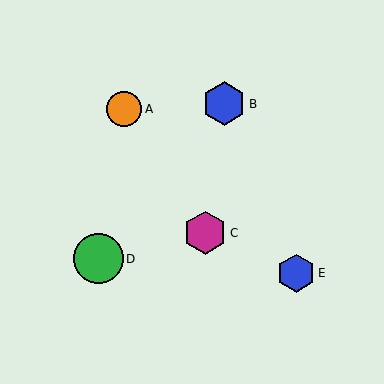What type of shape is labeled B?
Shape B is a blue hexagon.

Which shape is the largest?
The green circle (labeled D) is the largest.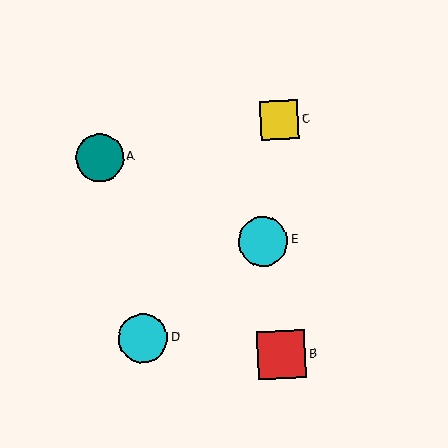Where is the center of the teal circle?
The center of the teal circle is at (100, 158).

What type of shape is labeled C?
Shape C is a yellow square.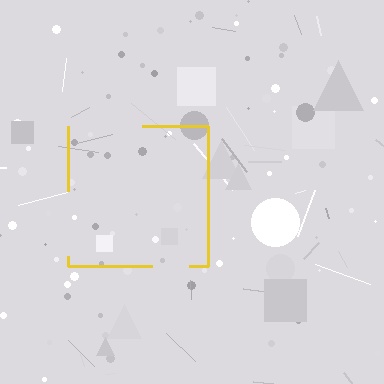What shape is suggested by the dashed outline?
The dashed outline suggests a square.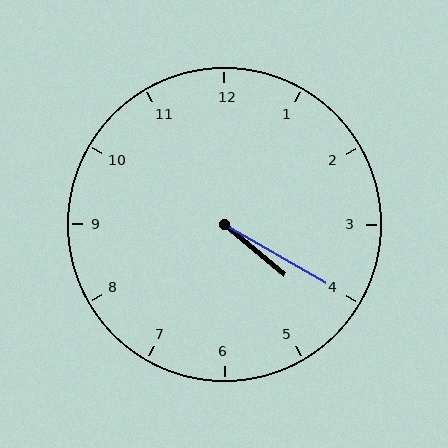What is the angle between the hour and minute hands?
Approximately 10 degrees.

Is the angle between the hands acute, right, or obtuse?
It is acute.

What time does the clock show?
4:20.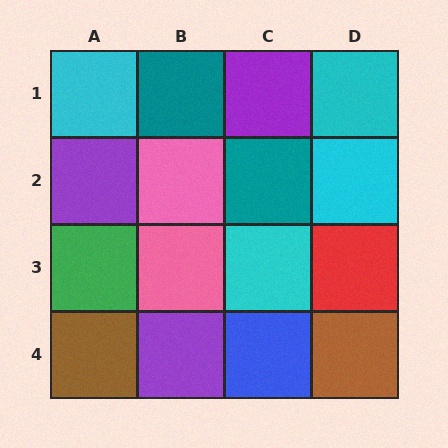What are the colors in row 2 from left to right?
Purple, pink, teal, cyan.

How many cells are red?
1 cell is red.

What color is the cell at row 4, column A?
Brown.